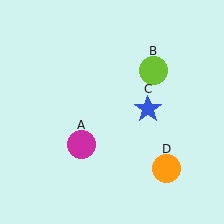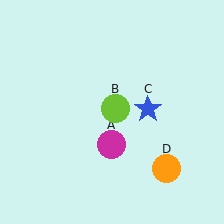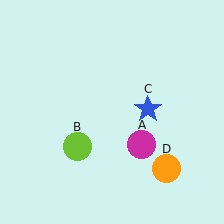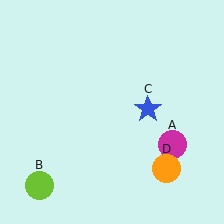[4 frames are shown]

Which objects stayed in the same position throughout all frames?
Blue star (object C) and orange circle (object D) remained stationary.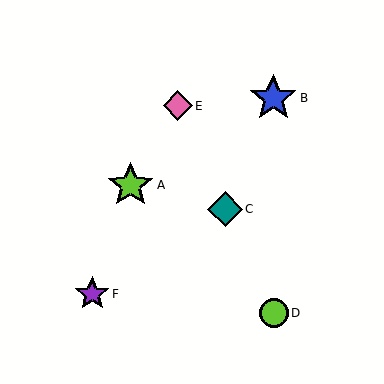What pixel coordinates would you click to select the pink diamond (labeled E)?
Click at (178, 106) to select the pink diamond E.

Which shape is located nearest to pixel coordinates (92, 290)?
The purple star (labeled F) at (92, 294) is nearest to that location.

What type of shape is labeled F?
Shape F is a purple star.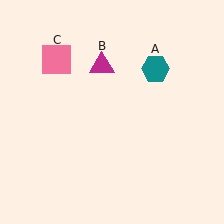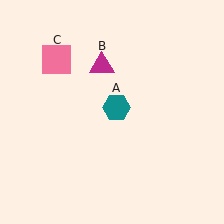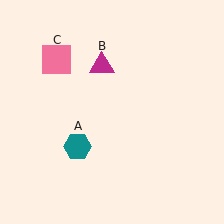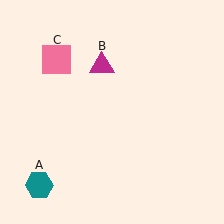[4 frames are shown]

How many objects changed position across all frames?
1 object changed position: teal hexagon (object A).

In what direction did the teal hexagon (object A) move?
The teal hexagon (object A) moved down and to the left.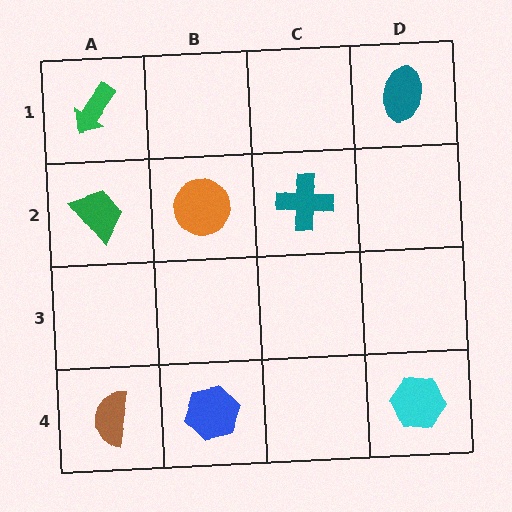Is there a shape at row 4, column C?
No, that cell is empty.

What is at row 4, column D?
A cyan hexagon.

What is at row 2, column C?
A teal cross.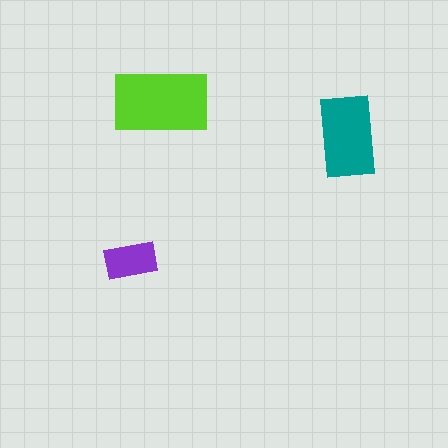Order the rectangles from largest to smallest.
the lime one, the teal one, the purple one.